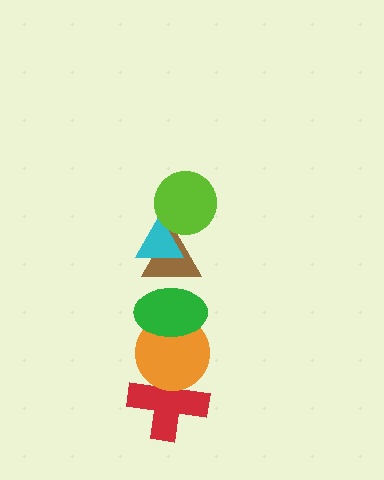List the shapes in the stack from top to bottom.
From top to bottom: the lime circle, the cyan triangle, the brown triangle, the green ellipse, the orange circle, the red cross.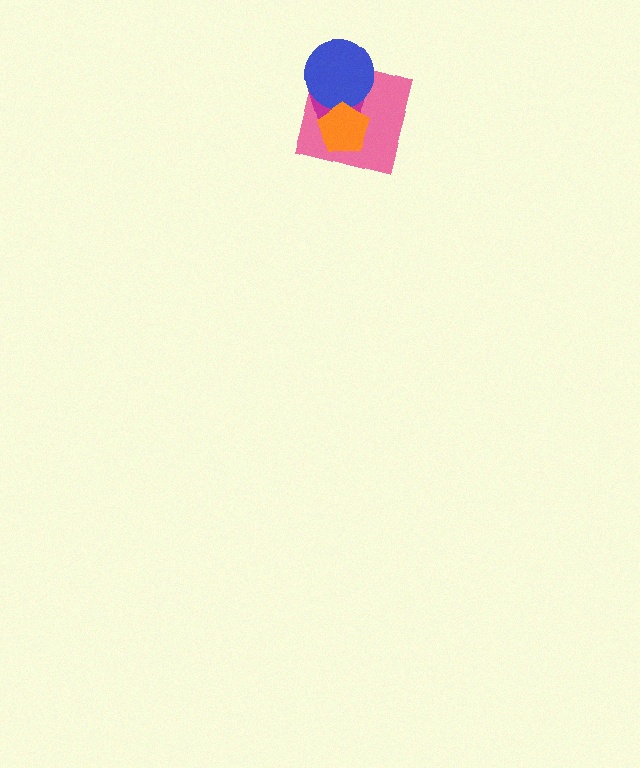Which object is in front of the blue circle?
The orange pentagon is in front of the blue circle.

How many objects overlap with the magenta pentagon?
3 objects overlap with the magenta pentagon.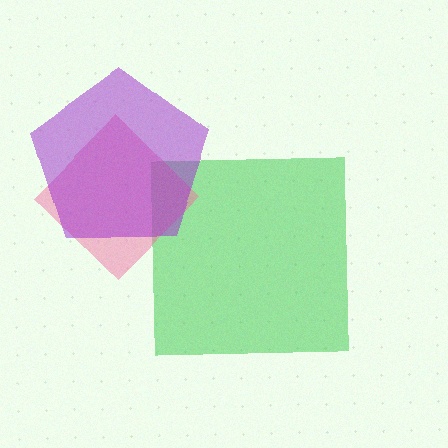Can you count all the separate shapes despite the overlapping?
Yes, there are 3 separate shapes.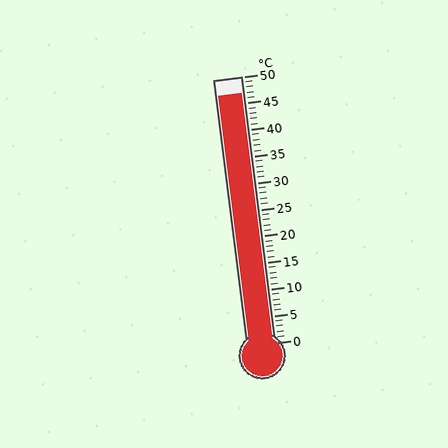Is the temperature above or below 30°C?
The temperature is above 30°C.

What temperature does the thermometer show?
The thermometer shows approximately 47°C.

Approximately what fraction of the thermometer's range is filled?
The thermometer is filled to approximately 95% of its range.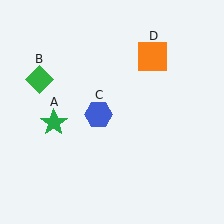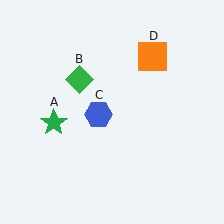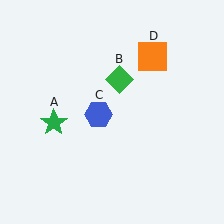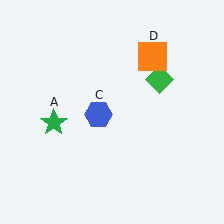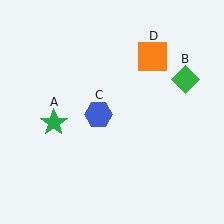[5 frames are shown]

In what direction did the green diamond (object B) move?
The green diamond (object B) moved right.